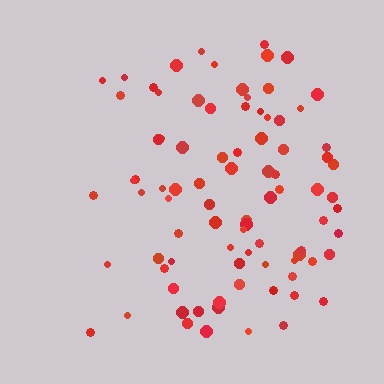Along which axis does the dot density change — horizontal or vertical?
Horizontal.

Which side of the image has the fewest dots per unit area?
The left.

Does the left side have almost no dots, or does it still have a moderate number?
Still a moderate number, just noticeably fewer than the right.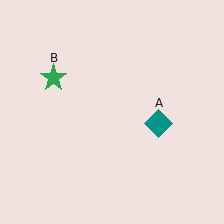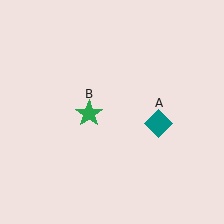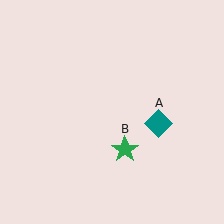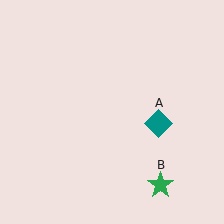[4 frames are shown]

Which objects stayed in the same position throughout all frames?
Teal diamond (object A) remained stationary.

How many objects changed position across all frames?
1 object changed position: green star (object B).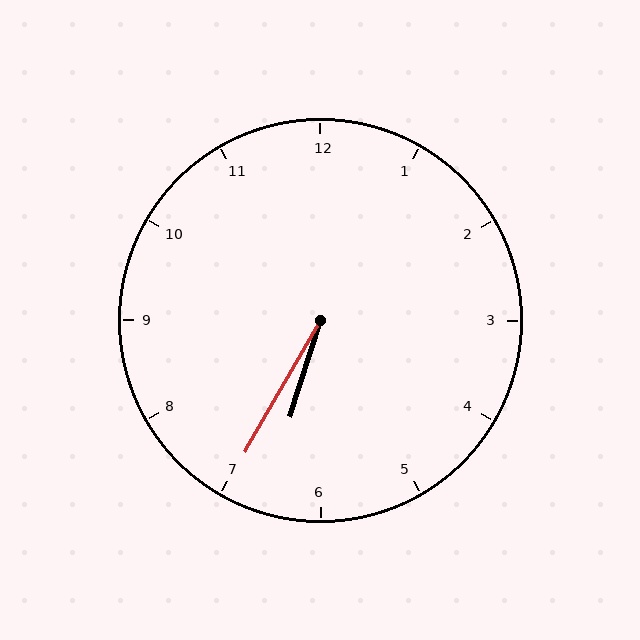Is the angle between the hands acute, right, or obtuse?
It is acute.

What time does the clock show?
6:35.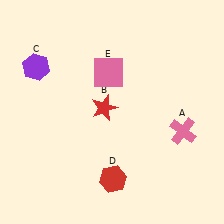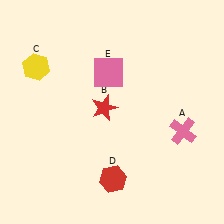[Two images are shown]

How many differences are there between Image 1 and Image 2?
There is 1 difference between the two images.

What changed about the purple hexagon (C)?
In Image 1, C is purple. In Image 2, it changed to yellow.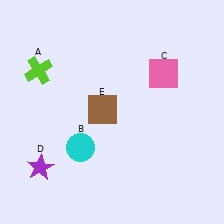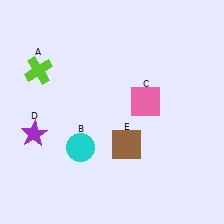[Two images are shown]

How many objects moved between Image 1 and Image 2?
3 objects moved between the two images.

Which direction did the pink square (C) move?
The pink square (C) moved down.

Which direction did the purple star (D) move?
The purple star (D) moved up.